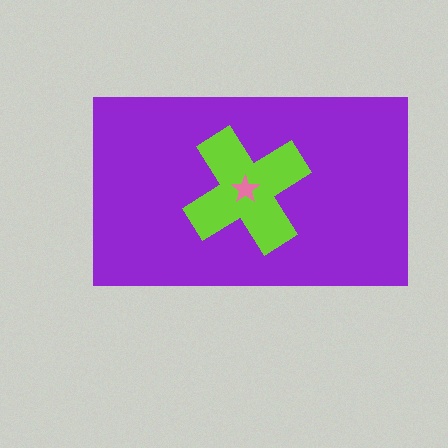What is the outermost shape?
The purple rectangle.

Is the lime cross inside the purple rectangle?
Yes.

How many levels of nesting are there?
3.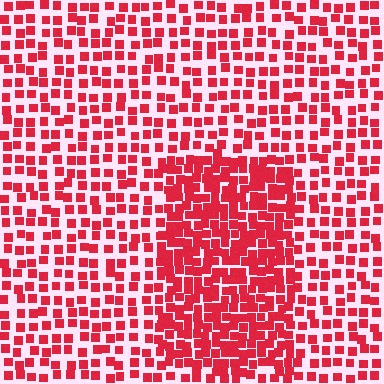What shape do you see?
I see a rectangle.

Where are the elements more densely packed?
The elements are more densely packed inside the rectangle boundary.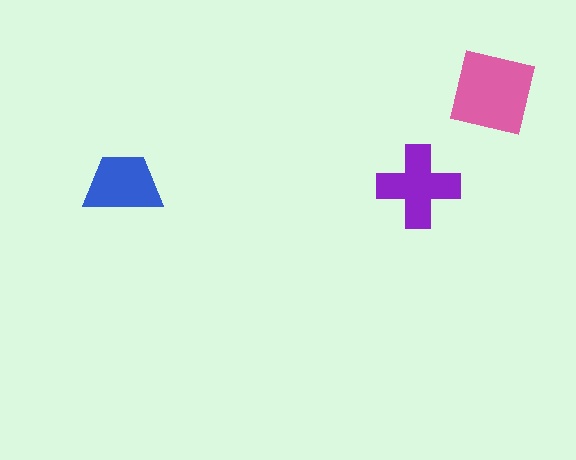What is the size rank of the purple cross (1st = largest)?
2nd.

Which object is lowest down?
The purple cross is bottommost.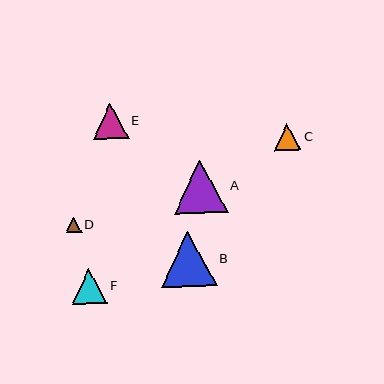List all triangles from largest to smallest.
From largest to smallest: B, A, E, F, C, D.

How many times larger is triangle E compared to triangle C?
Triangle E is approximately 1.3 times the size of triangle C.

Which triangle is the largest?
Triangle B is the largest with a size of approximately 55 pixels.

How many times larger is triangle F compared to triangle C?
Triangle F is approximately 1.3 times the size of triangle C.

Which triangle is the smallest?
Triangle D is the smallest with a size of approximately 15 pixels.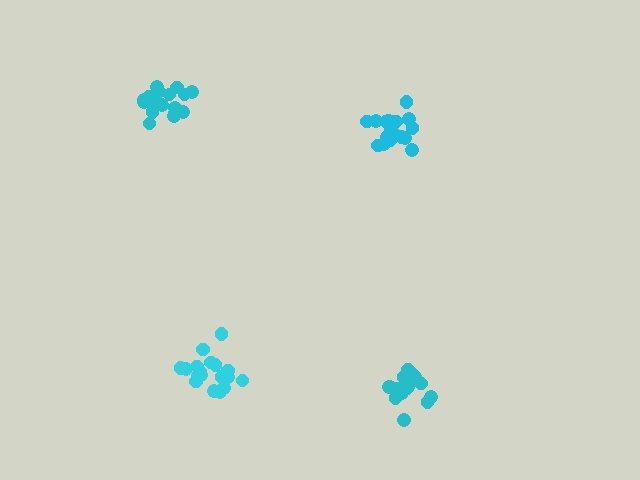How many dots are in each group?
Group 1: 16 dots, Group 2: 18 dots, Group 3: 17 dots, Group 4: 19 dots (70 total).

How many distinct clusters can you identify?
There are 4 distinct clusters.